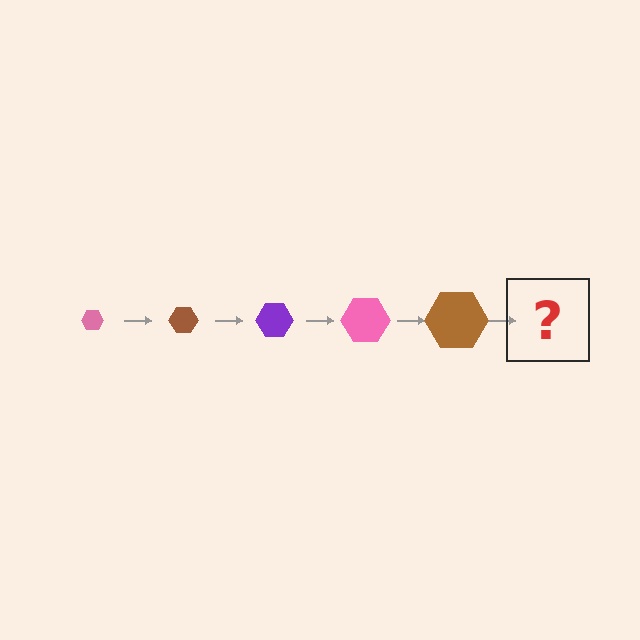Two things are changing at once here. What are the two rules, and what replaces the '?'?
The two rules are that the hexagon grows larger each step and the color cycles through pink, brown, and purple. The '?' should be a purple hexagon, larger than the previous one.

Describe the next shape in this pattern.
It should be a purple hexagon, larger than the previous one.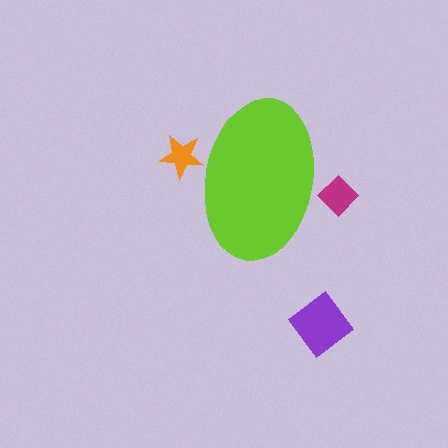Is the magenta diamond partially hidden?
Yes, the magenta diamond is partially hidden behind the lime ellipse.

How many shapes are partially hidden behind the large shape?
2 shapes are partially hidden.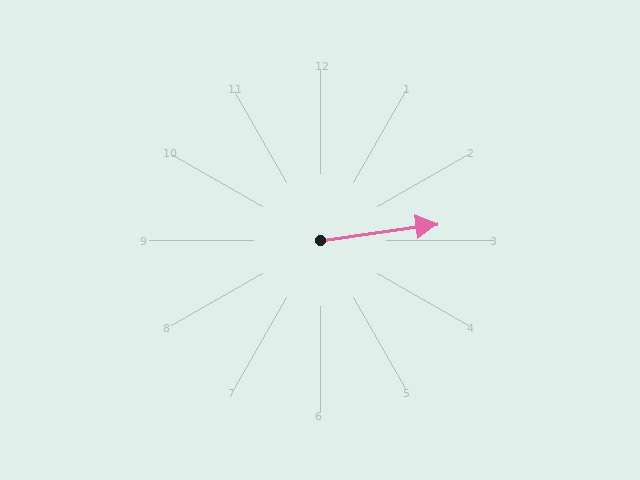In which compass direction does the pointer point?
East.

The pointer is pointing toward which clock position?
Roughly 3 o'clock.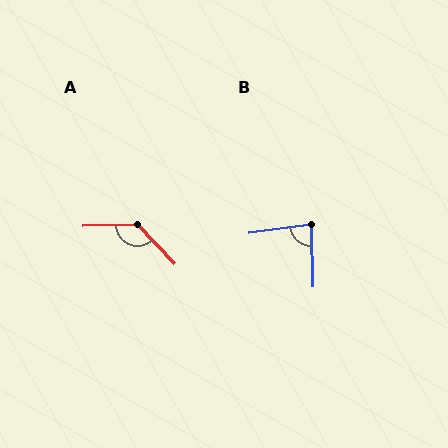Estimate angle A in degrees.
Approximately 132 degrees.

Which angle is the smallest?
B, at approximately 83 degrees.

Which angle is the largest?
A, at approximately 132 degrees.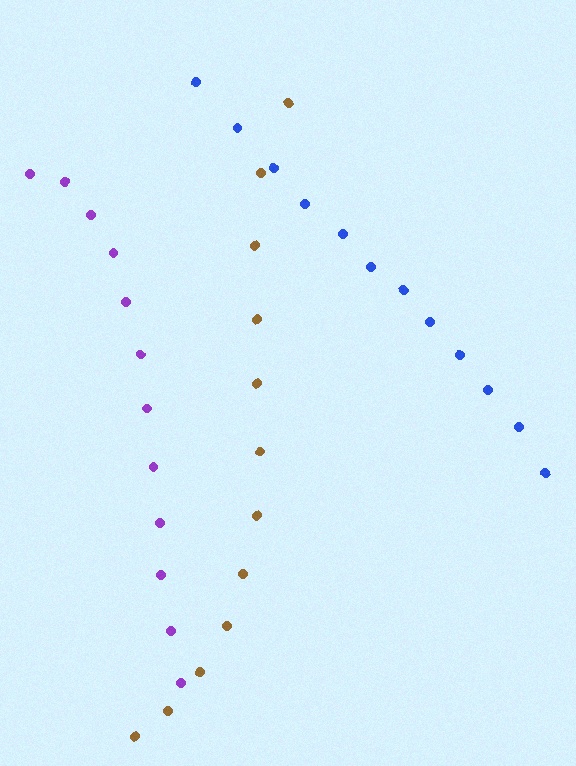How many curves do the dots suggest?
There are 3 distinct paths.